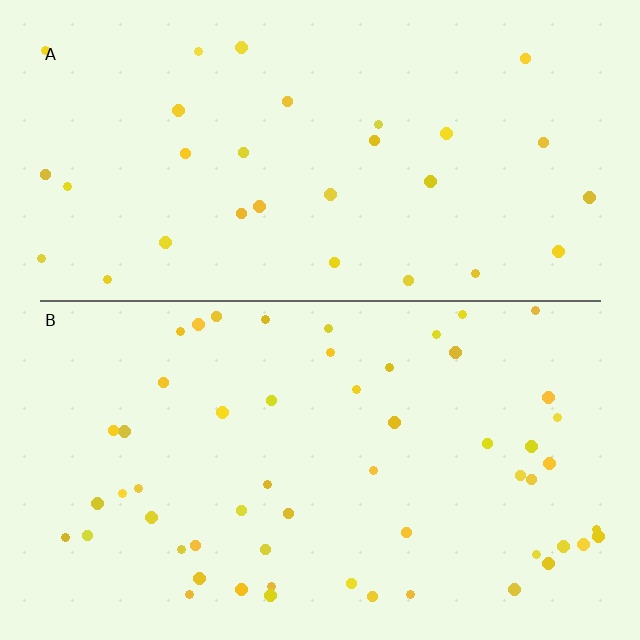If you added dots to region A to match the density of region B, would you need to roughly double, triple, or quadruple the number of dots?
Approximately double.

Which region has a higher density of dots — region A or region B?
B (the bottom).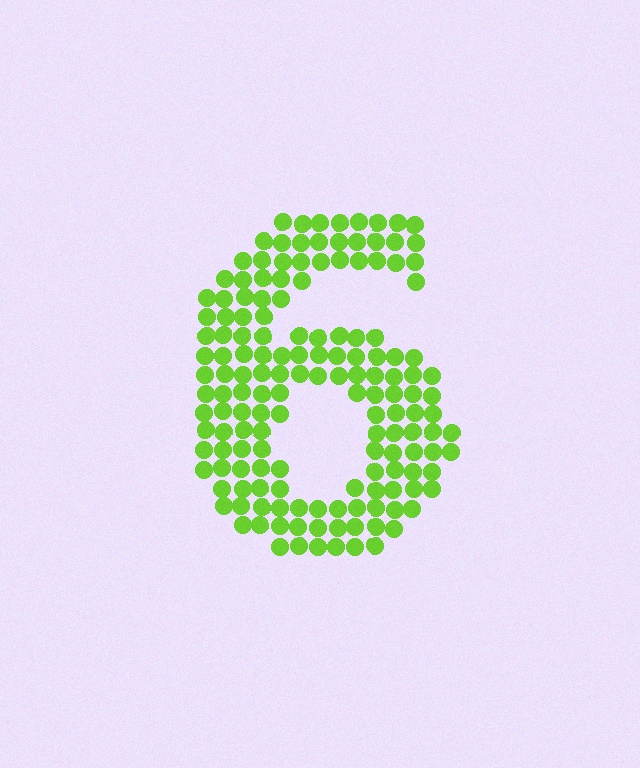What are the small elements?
The small elements are circles.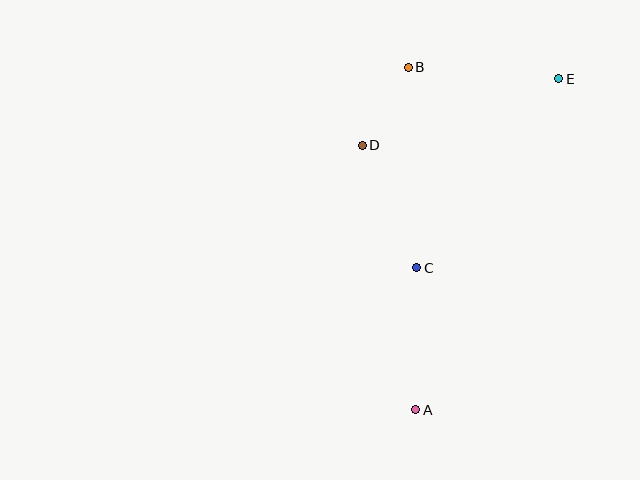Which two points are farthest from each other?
Points A and E are farthest from each other.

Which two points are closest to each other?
Points B and D are closest to each other.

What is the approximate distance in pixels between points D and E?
The distance between D and E is approximately 208 pixels.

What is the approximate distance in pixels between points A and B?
The distance between A and B is approximately 343 pixels.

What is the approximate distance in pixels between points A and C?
The distance between A and C is approximately 142 pixels.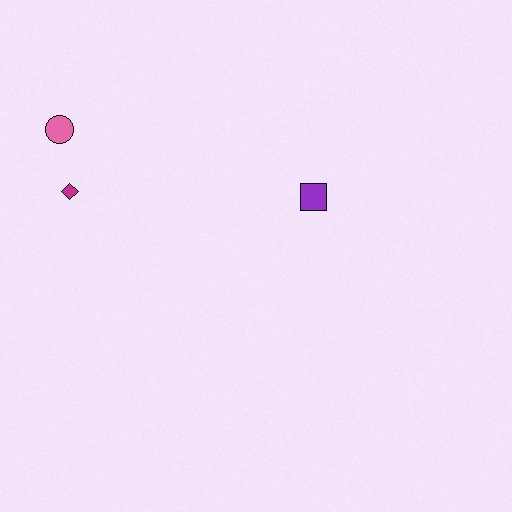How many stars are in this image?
There are no stars.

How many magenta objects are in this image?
There is 1 magenta object.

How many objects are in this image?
There are 3 objects.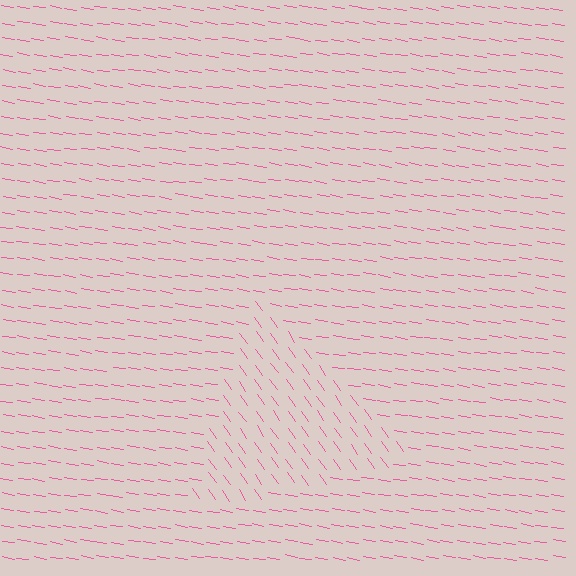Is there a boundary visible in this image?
Yes, there is a texture boundary formed by a change in line orientation.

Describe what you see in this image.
The image is filled with small pink line segments. A triangle region in the image has lines oriented differently from the surrounding lines, creating a visible texture boundary.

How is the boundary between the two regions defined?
The boundary is defined purely by a change in line orientation (approximately 45 degrees difference). All lines are the same color and thickness.